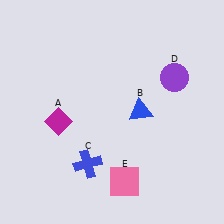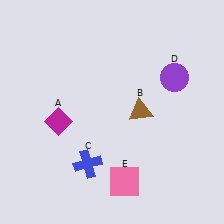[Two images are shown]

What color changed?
The triangle (B) changed from blue in Image 1 to brown in Image 2.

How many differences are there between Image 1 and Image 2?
There is 1 difference between the two images.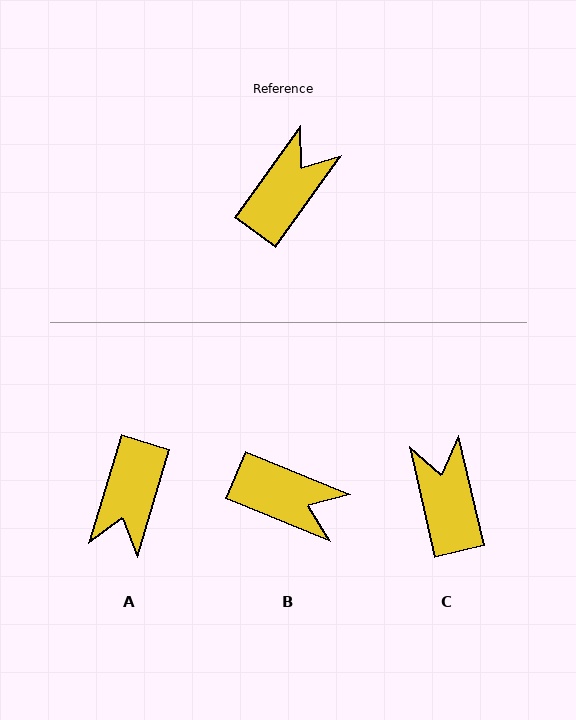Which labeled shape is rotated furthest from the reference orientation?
A, about 161 degrees away.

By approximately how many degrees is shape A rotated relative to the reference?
Approximately 161 degrees clockwise.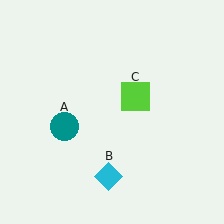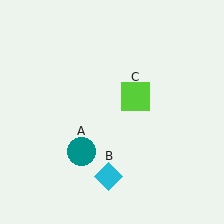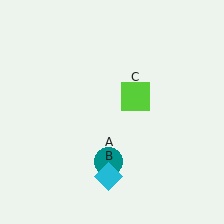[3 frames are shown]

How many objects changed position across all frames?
1 object changed position: teal circle (object A).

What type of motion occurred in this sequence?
The teal circle (object A) rotated counterclockwise around the center of the scene.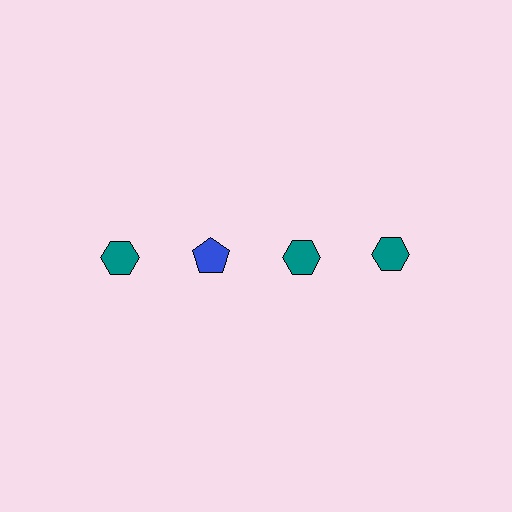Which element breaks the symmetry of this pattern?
The blue pentagon in the top row, second from left column breaks the symmetry. All other shapes are teal hexagons.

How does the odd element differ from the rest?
It differs in both color (blue instead of teal) and shape (pentagon instead of hexagon).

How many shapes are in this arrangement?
There are 4 shapes arranged in a grid pattern.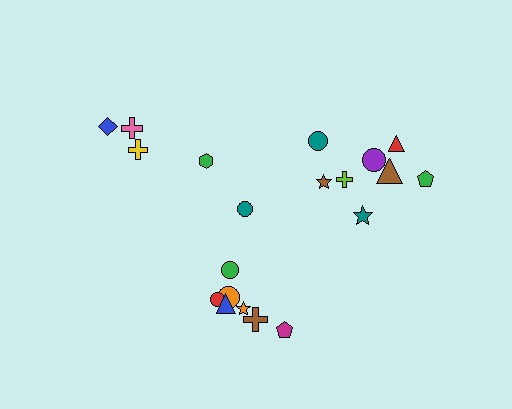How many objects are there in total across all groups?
There are 20 objects.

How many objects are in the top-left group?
There are 4 objects.